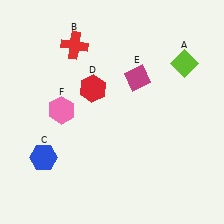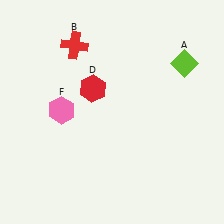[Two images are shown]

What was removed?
The blue hexagon (C), the magenta diamond (E) were removed in Image 2.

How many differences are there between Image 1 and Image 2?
There are 2 differences between the two images.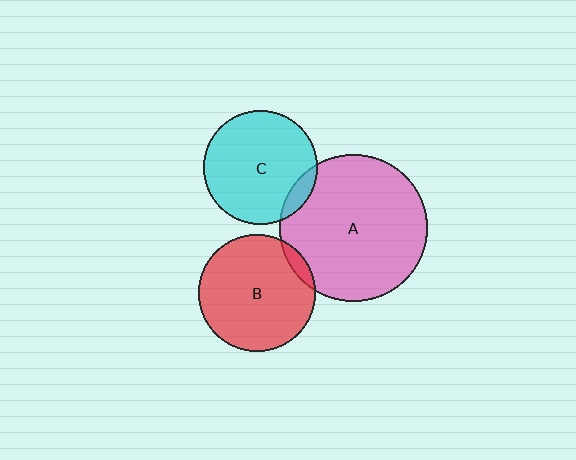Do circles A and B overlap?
Yes.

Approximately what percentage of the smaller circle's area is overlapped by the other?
Approximately 5%.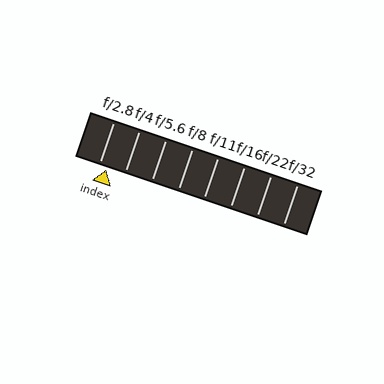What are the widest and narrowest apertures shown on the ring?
The widest aperture shown is f/2.8 and the narrowest is f/32.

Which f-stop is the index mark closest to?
The index mark is closest to f/2.8.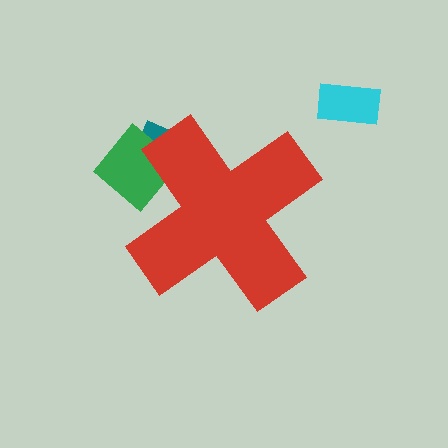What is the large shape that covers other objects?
A red cross.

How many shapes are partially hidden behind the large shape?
2 shapes are partially hidden.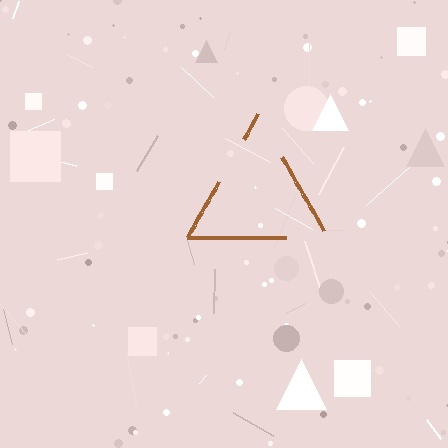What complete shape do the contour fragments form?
The contour fragments form a triangle.